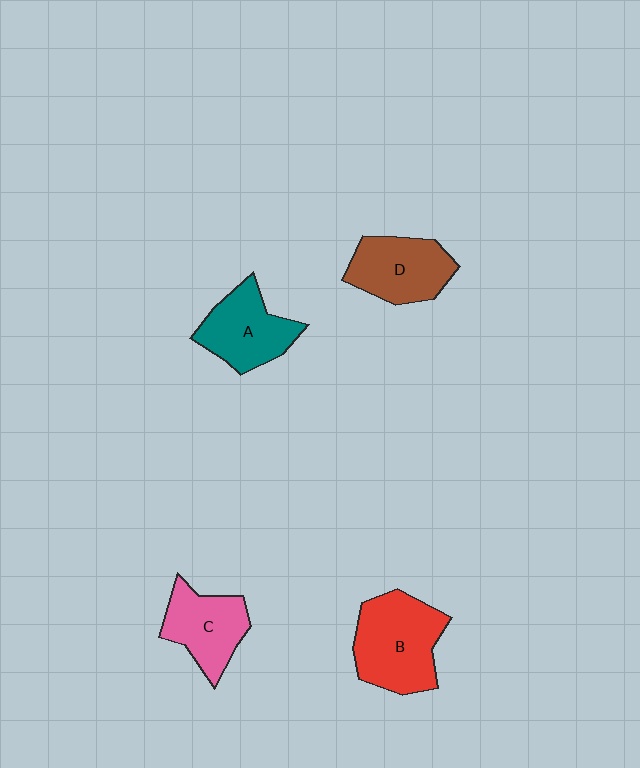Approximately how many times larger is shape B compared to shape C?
Approximately 1.4 times.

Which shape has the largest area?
Shape B (red).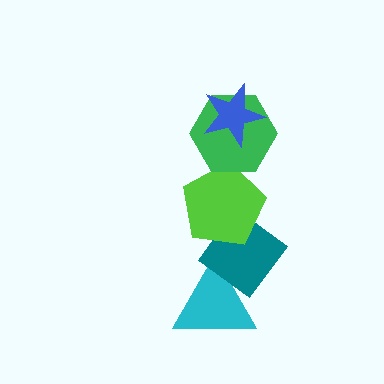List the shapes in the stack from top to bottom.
From top to bottom: the blue star, the green hexagon, the lime pentagon, the teal diamond, the cyan triangle.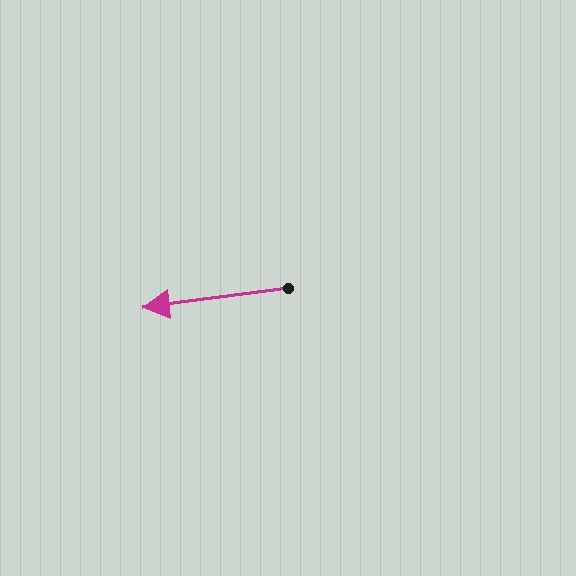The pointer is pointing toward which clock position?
Roughly 9 o'clock.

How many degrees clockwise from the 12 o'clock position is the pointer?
Approximately 262 degrees.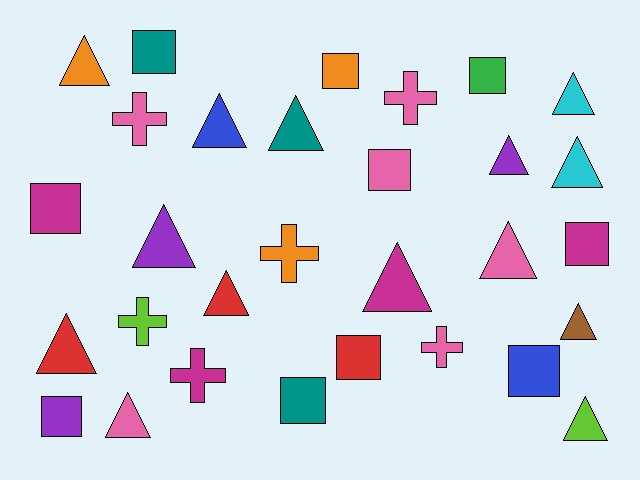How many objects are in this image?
There are 30 objects.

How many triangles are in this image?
There are 14 triangles.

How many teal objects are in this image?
There are 3 teal objects.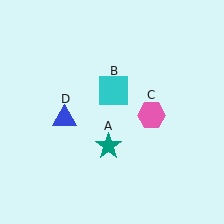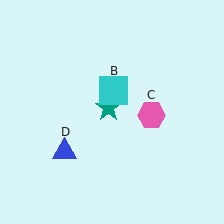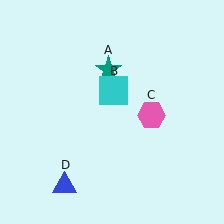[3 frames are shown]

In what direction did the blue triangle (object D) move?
The blue triangle (object D) moved down.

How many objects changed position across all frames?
2 objects changed position: teal star (object A), blue triangle (object D).